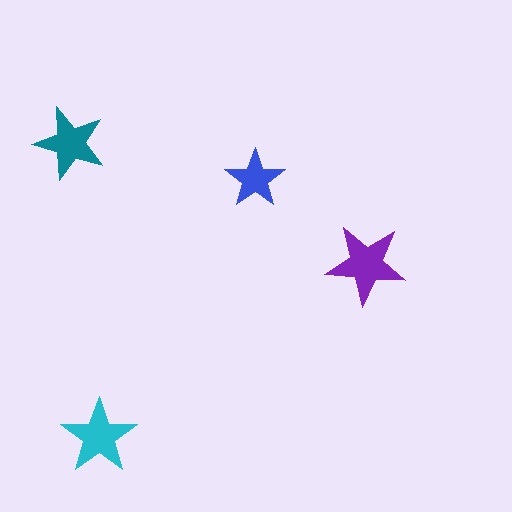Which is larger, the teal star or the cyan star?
The cyan one.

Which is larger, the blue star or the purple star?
The purple one.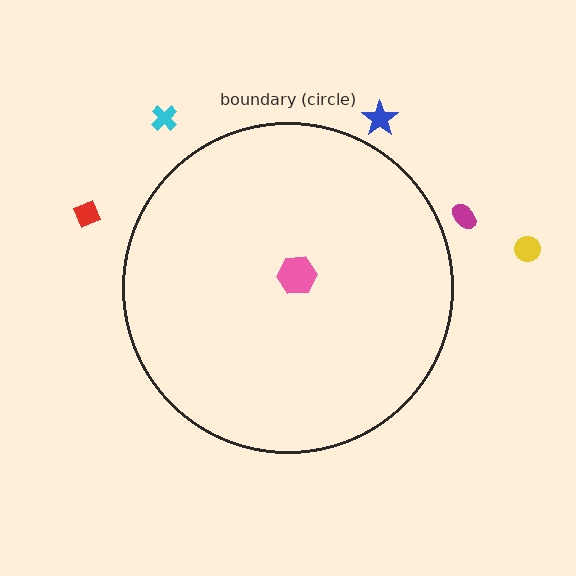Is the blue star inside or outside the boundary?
Outside.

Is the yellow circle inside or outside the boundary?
Outside.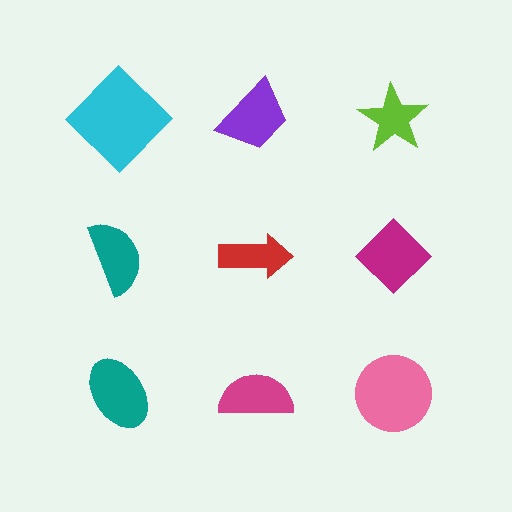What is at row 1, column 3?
A lime star.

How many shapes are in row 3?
3 shapes.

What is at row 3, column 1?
A teal ellipse.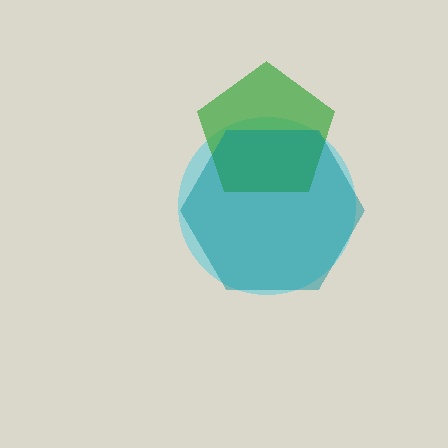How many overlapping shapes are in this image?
There are 3 overlapping shapes in the image.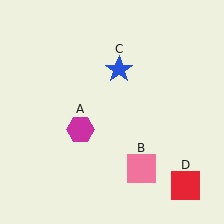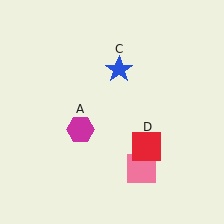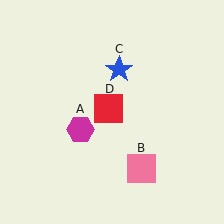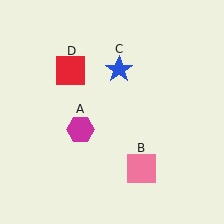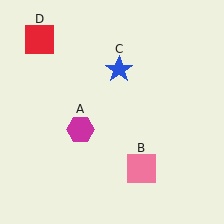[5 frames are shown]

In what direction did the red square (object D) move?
The red square (object D) moved up and to the left.